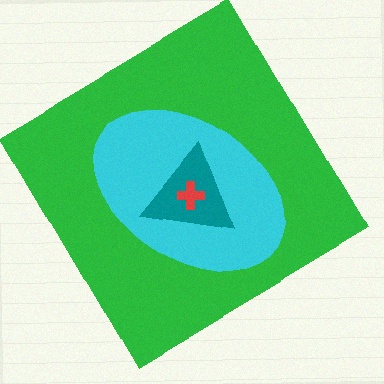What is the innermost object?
The red cross.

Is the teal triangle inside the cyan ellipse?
Yes.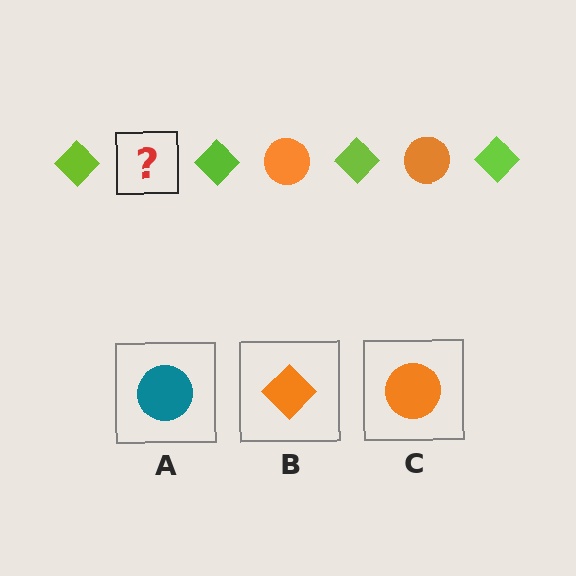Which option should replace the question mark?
Option C.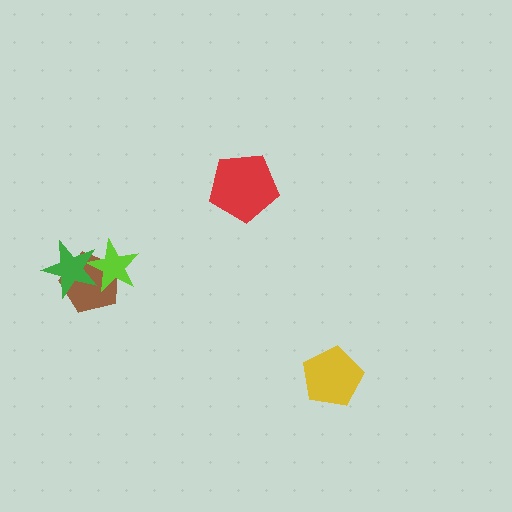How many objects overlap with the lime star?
2 objects overlap with the lime star.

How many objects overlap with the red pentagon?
0 objects overlap with the red pentagon.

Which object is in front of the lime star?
The green star is in front of the lime star.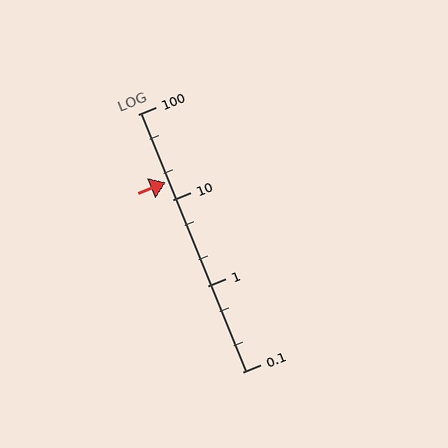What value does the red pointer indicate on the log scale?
The pointer indicates approximately 16.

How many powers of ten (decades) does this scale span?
The scale spans 3 decades, from 0.1 to 100.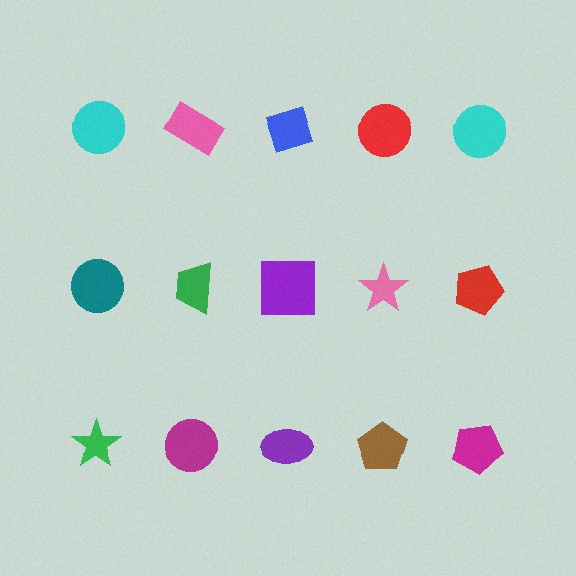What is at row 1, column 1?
A cyan circle.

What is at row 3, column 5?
A magenta pentagon.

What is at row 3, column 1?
A green star.